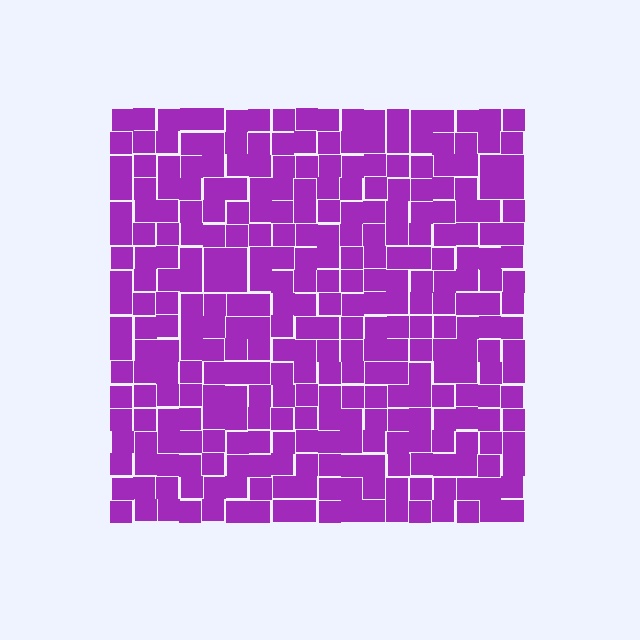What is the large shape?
The large shape is a square.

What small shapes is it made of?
It is made of small squares.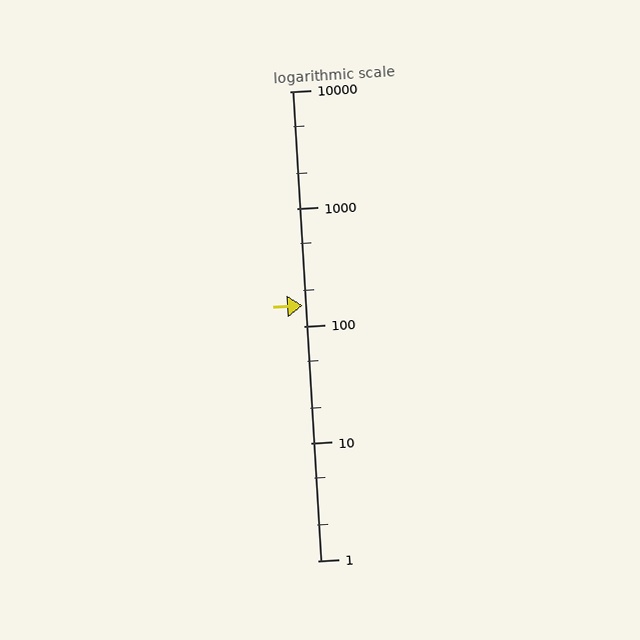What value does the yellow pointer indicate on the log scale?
The pointer indicates approximately 150.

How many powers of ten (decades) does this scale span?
The scale spans 4 decades, from 1 to 10000.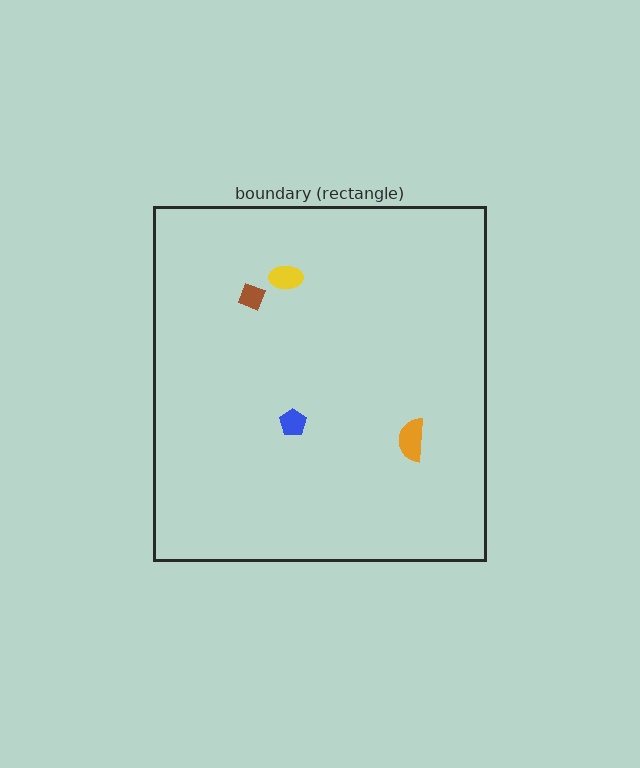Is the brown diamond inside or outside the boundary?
Inside.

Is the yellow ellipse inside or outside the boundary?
Inside.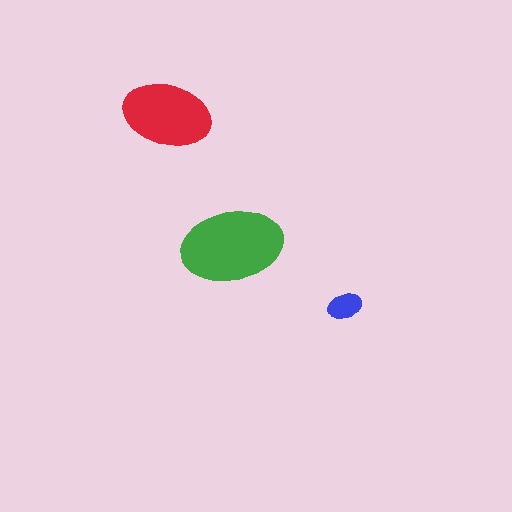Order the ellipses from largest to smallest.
the green one, the red one, the blue one.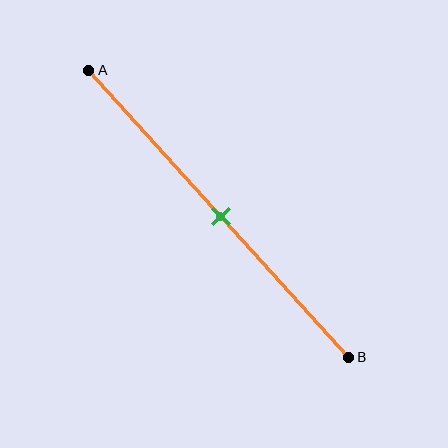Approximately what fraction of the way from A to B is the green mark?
The green mark is approximately 50% of the way from A to B.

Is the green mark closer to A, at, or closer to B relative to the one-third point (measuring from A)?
The green mark is closer to point B than the one-third point of segment AB.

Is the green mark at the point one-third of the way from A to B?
No, the mark is at about 50% from A, not at the 33% one-third point.